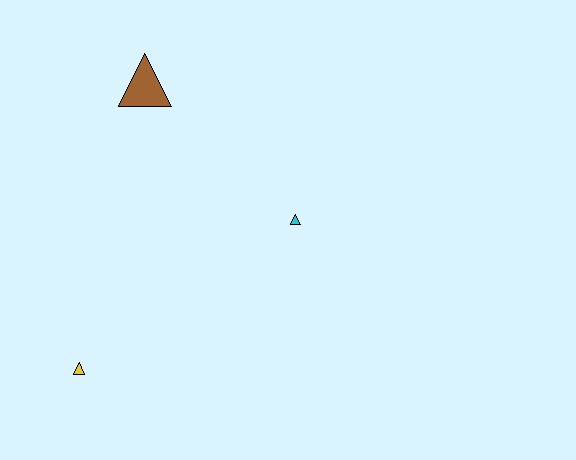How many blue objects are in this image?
There are no blue objects.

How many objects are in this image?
There are 3 objects.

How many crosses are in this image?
There are no crosses.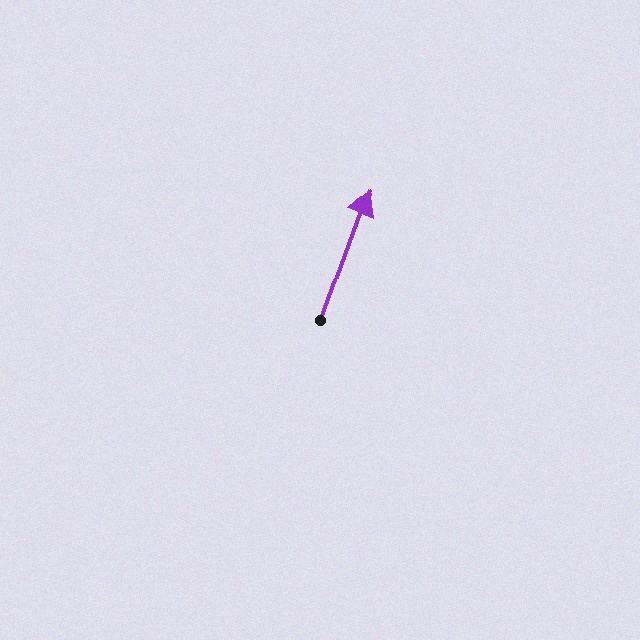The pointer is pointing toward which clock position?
Roughly 1 o'clock.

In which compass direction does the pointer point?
North.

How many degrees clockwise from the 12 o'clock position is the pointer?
Approximately 20 degrees.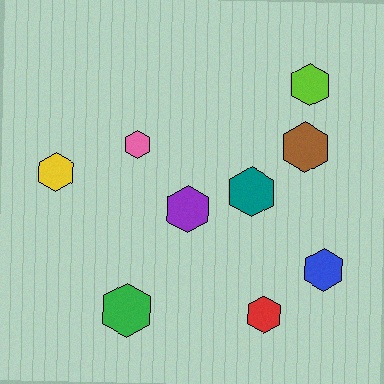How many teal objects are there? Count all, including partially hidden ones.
There is 1 teal object.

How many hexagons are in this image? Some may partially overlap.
There are 9 hexagons.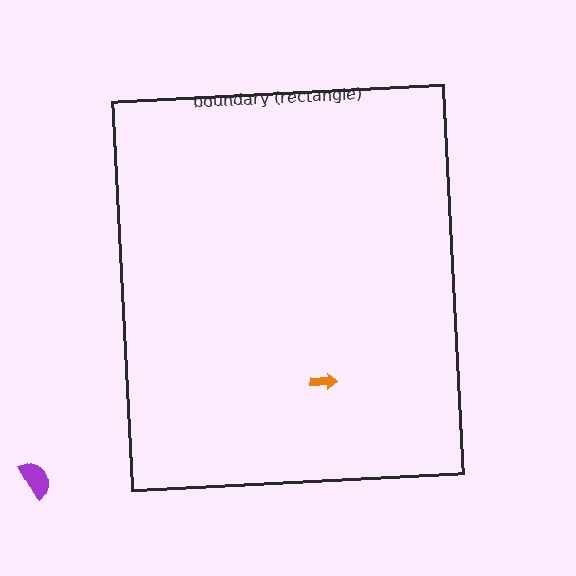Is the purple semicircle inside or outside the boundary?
Outside.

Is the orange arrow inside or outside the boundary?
Inside.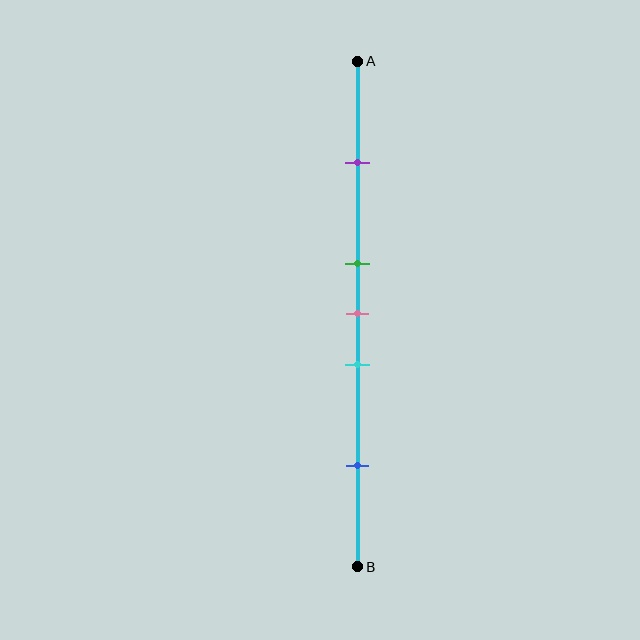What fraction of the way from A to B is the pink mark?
The pink mark is approximately 50% (0.5) of the way from A to B.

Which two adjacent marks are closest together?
The green and pink marks are the closest adjacent pair.